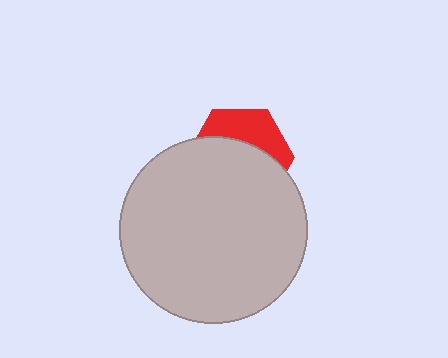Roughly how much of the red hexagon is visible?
A small part of it is visible (roughly 35%).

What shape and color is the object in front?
The object in front is a light gray circle.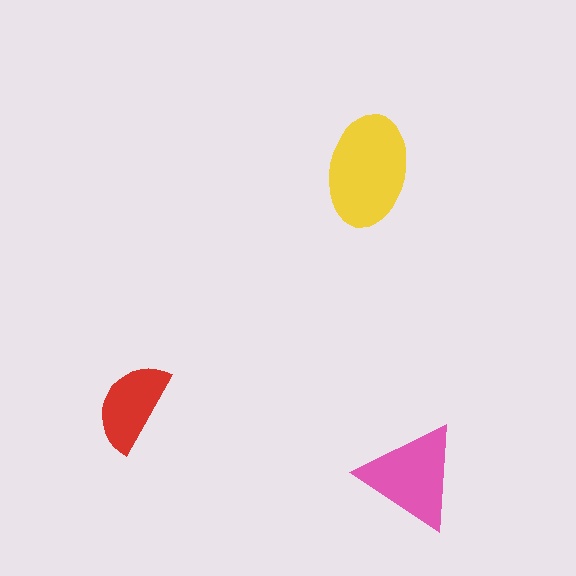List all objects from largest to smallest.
The yellow ellipse, the pink triangle, the red semicircle.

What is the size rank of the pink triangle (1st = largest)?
2nd.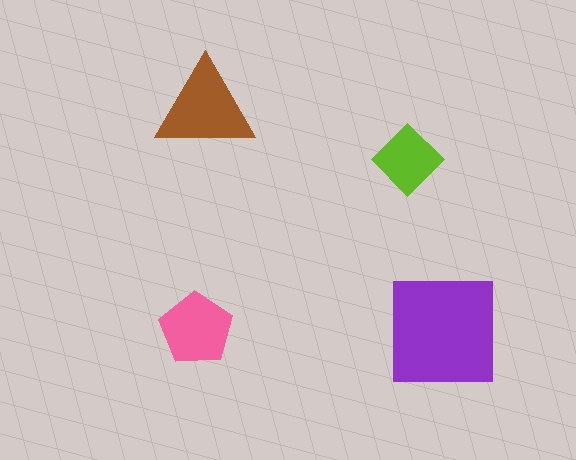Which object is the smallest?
The lime diamond.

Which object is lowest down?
The purple square is bottommost.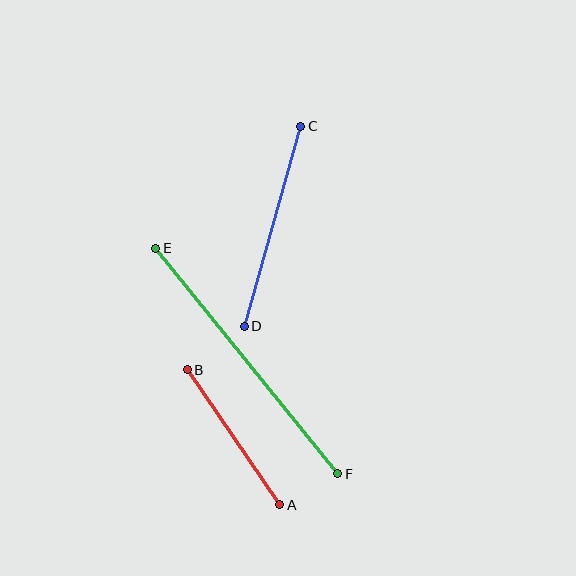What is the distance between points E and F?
The distance is approximately 290 pixels.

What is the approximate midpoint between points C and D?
The midpoint is at approximately (272, 226) pixels.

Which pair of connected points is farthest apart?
Points E and F are farthest apart.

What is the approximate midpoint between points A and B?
The midpoint is at approximately (233, 437) pixels.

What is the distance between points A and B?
The distance is approximately 163 pixels.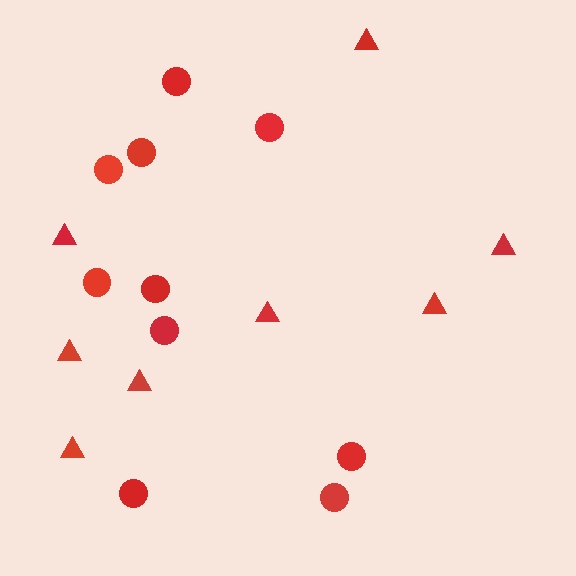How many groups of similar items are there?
There are 2 groups: one group of triangles (8) and one group of circles (10).